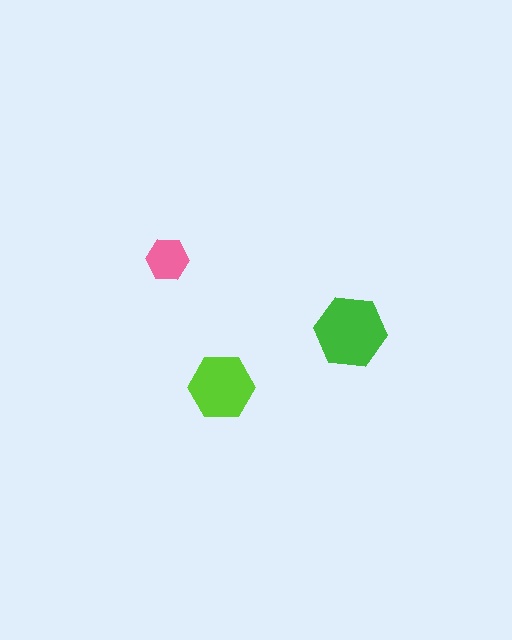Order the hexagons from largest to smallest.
the green one, the lime one, the pink one.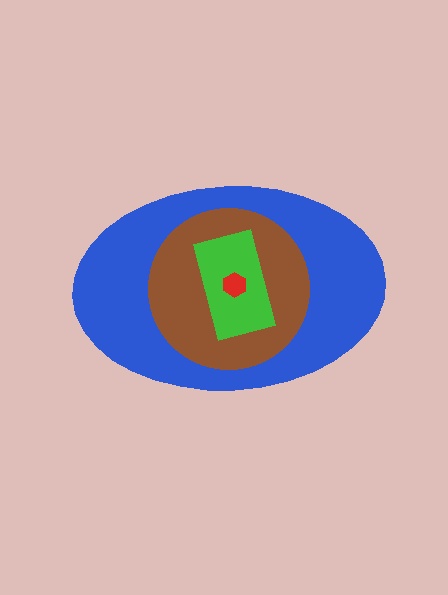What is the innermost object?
The red hexagon.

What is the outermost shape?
The blue ellipse.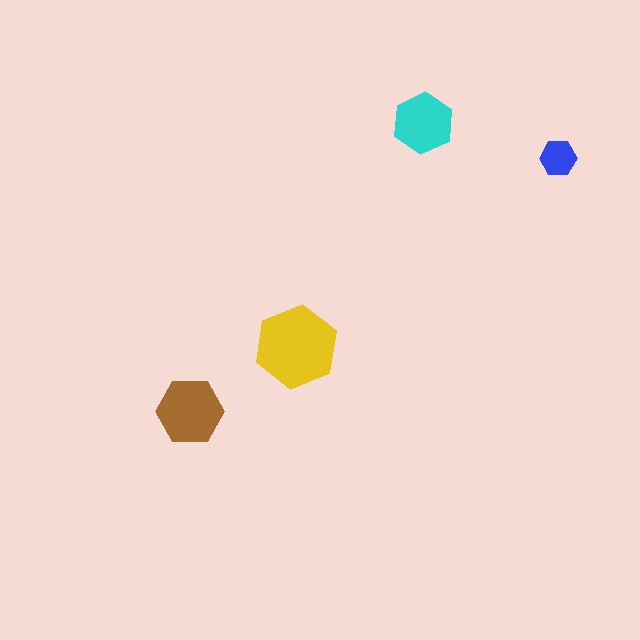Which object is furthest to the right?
The blue hexagon is rightmost.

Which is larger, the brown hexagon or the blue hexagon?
The brown one.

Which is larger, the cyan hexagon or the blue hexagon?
The cyan one.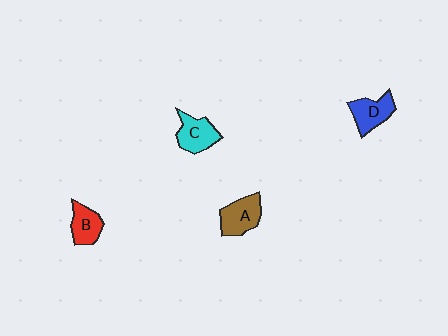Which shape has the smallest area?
Shape B (red).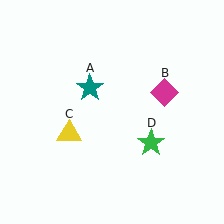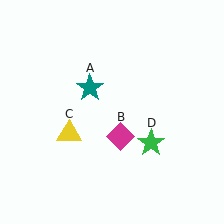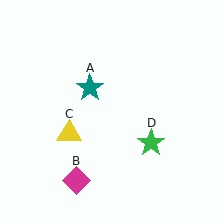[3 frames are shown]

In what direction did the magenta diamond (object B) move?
The magenta diamond (object B) moved down and to the left.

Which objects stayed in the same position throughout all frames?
Teal star (object A) and yellow triangle (object C) and green star (object D) remained stationary.